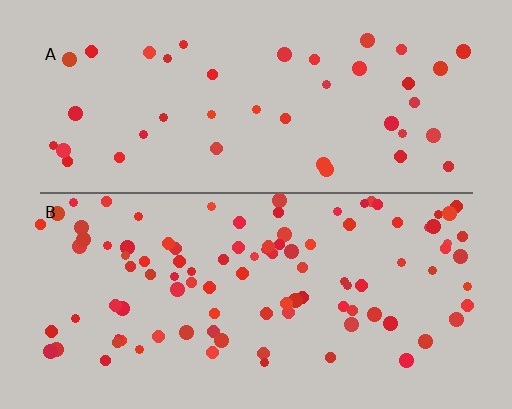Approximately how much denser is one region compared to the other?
Approximately 2.4× — region B over region A.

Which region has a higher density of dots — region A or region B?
B (the bottom).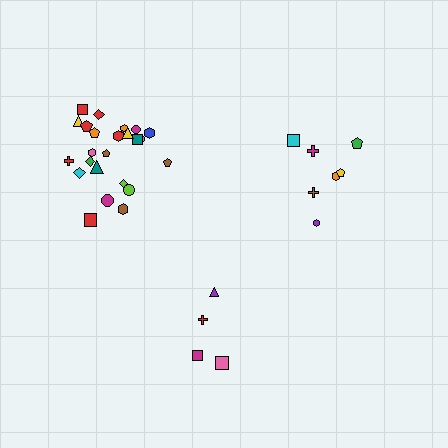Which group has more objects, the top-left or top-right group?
The top-left group.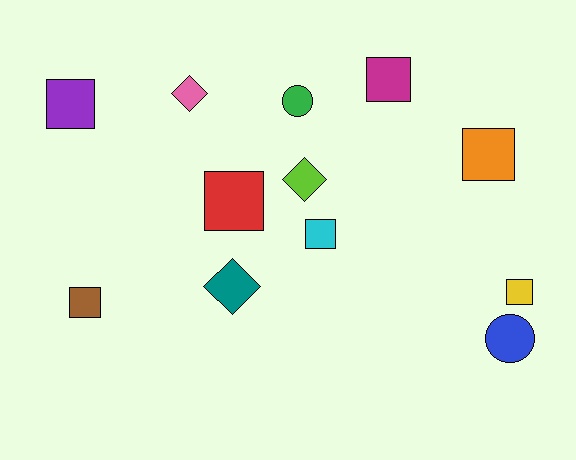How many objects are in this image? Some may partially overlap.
There are 12 objects.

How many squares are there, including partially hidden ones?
There are 7 squares.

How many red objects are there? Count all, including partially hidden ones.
There is 1 red object.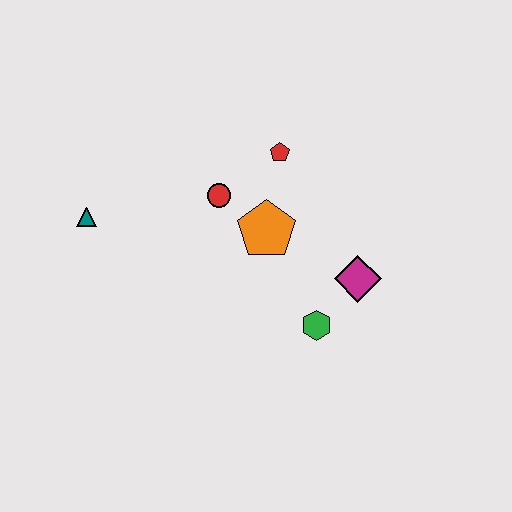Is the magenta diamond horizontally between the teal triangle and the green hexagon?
No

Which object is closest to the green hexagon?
The magenta diamond is closest to the green hexagon.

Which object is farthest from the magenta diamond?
The teal triangle is farthest from the magenta diamond.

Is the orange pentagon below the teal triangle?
Yes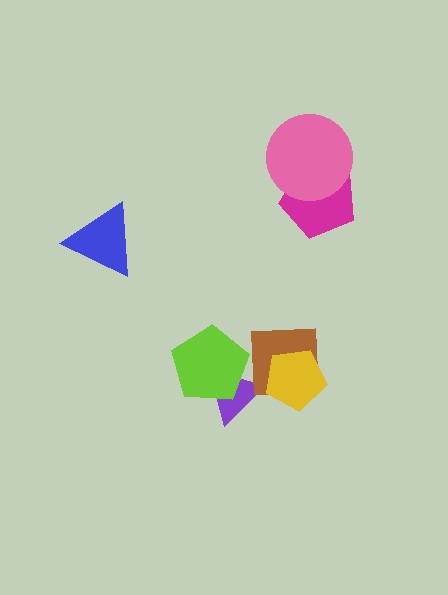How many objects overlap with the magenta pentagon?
1 object overlaps with the magenta pentagon.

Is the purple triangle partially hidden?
Yes, it is partially covered by another shape.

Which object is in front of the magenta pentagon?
The pink circle is in front of the magenta pentagon.